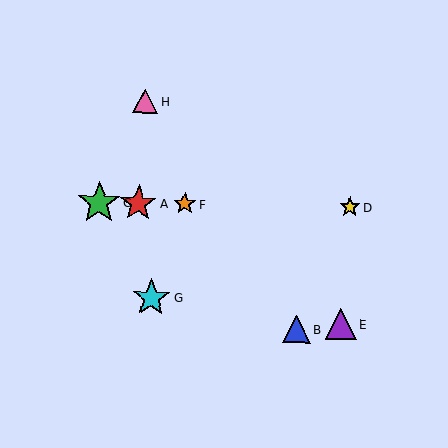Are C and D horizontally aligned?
Yes, both are at y≈203.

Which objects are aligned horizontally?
Objects A, C, D, F are aligned horizontally.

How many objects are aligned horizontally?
4 objects (A, C, D, F) are aligned horizontally.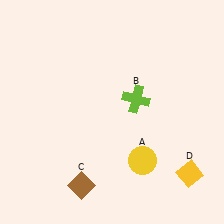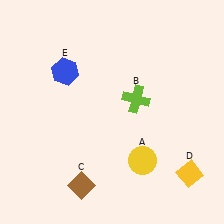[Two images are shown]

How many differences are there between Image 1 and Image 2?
There is 1 difference between the two images.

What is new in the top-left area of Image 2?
A blue hexagon (E) was added in the top-left area of Image 2.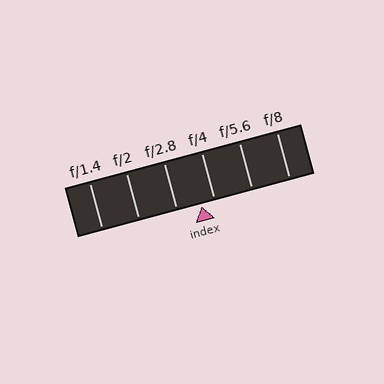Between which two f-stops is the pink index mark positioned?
The index mark is between f/2.8 and f/4.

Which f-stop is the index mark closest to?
The index mark is closest to f/4.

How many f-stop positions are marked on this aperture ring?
There are 6 f-stop positions marked.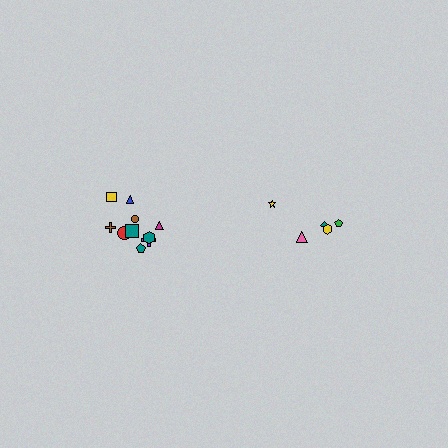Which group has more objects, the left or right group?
The left group.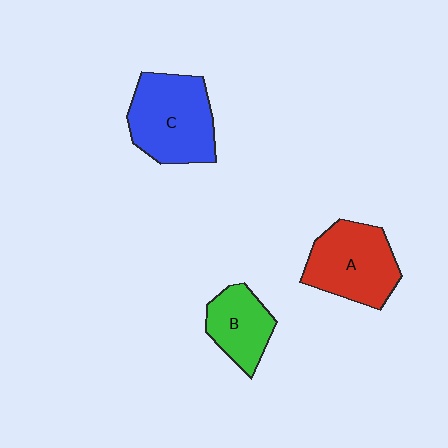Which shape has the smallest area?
Shape B (green).